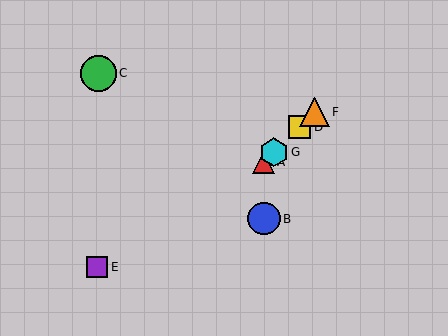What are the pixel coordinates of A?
Object A is at (264, 162).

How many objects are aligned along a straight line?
4 objects (A, D, F, G) are aligned along a straight line.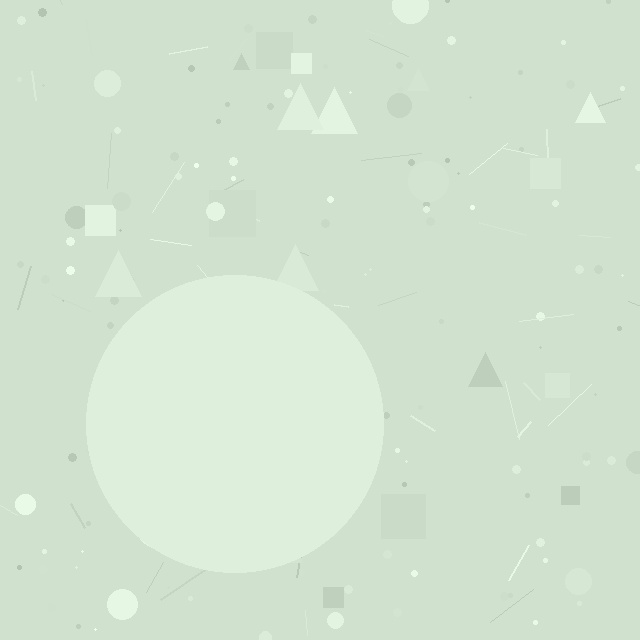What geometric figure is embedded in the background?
A circle is embedded in the background.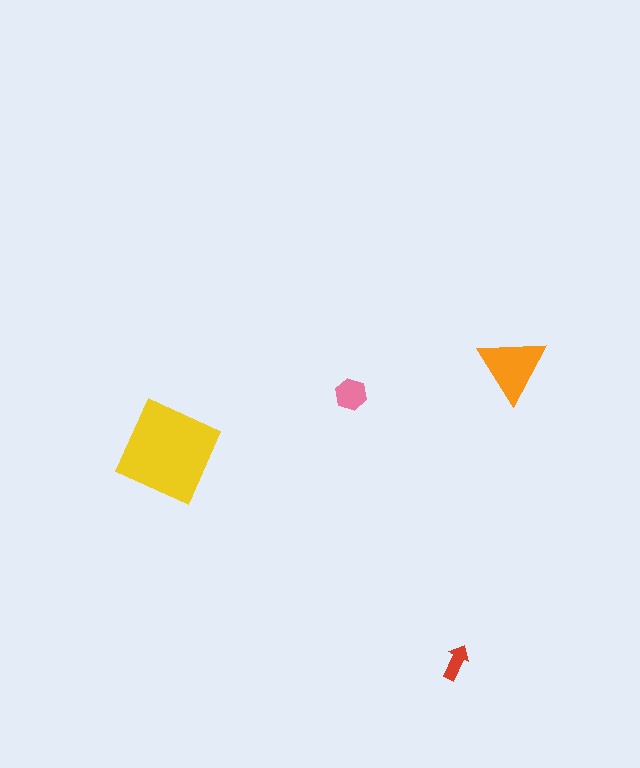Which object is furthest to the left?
The yellow square is leftmost.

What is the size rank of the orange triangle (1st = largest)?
2nd.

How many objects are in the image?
There are 4 objects in the image.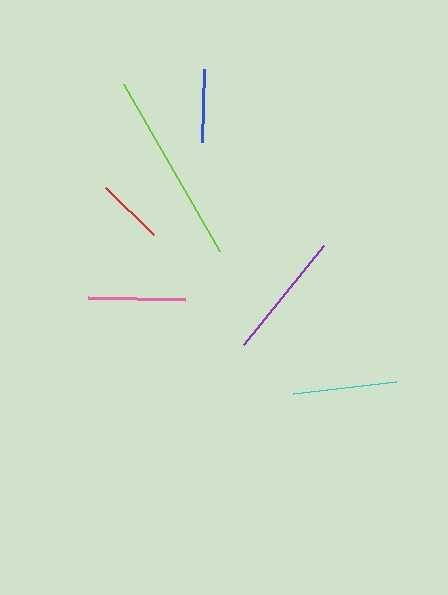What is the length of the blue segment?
The blue segment is approximately 73 pixels long.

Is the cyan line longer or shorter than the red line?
The cyan line is longer than the red line.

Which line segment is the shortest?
The red line is the shortest at approximately 66 pixels.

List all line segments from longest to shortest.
From longest to shortest: lime, purple, cyan, pink, blue, red.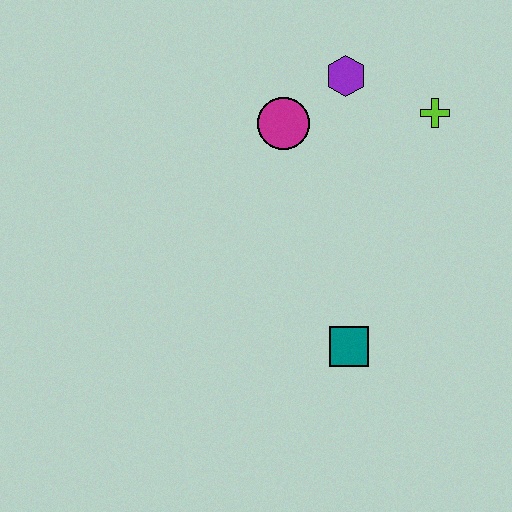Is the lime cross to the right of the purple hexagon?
Yes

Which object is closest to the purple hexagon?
The magenta circle is closest to the purple hexagon.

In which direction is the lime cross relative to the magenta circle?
The lime cross is to the right of the magenta circle.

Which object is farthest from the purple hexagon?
The teal square is farthest from the purple hexagon.